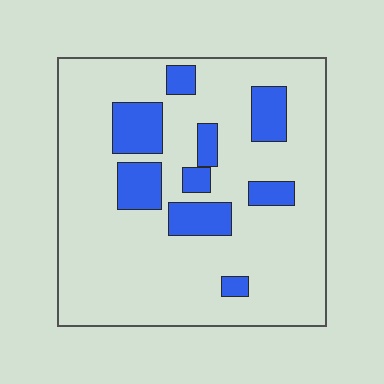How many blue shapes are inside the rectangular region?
9.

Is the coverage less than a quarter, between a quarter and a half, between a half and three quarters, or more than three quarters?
Less than a quarter.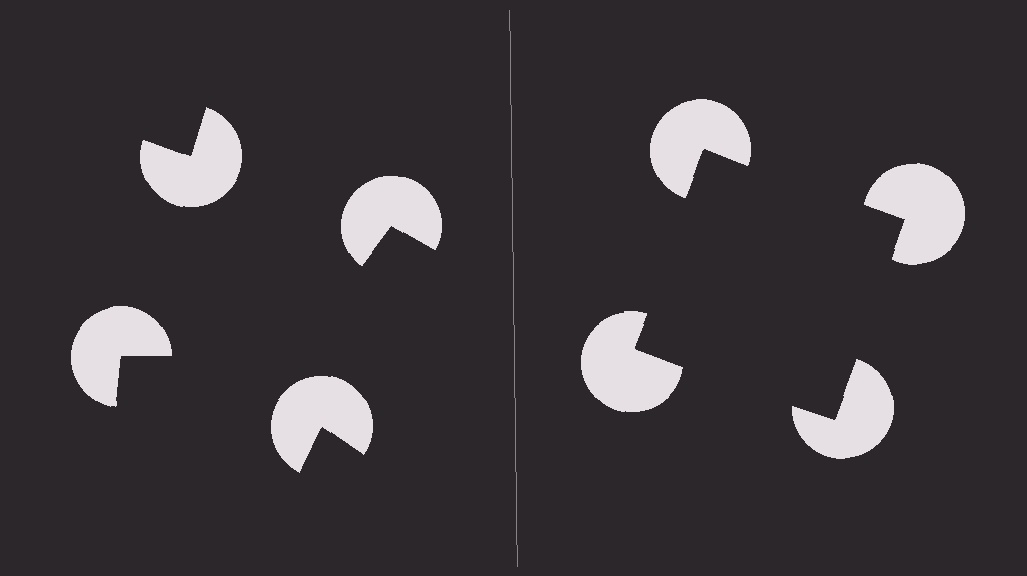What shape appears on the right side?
An illusory square.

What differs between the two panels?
The pac-man discs are positioned identically on both sides; only the wedge orientations differ. On the right they align to a square; on the left they are misaligned.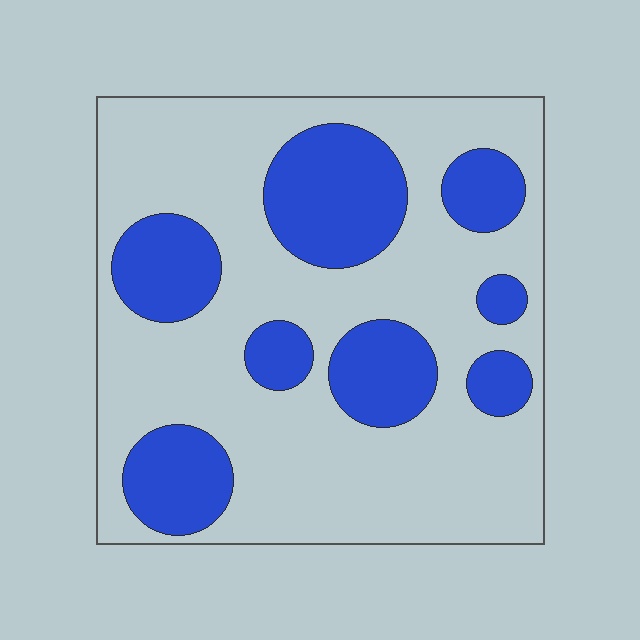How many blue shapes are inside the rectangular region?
8.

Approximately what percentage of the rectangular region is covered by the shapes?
Approximately 30%.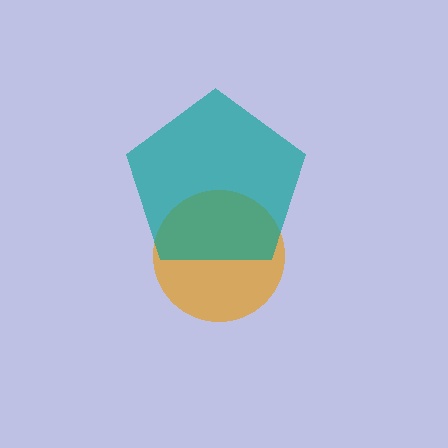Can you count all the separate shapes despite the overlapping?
Yes, there are 2 separate shapes.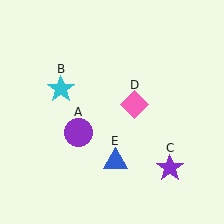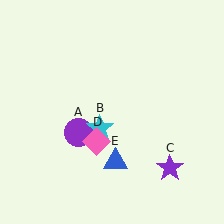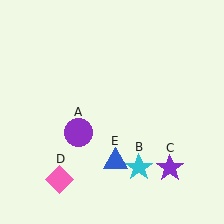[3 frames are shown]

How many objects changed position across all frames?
2 objects changed position: cyan star (object B), pink diamond (object D).